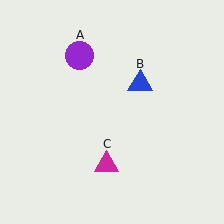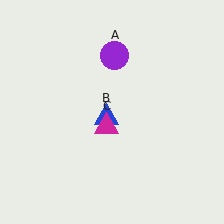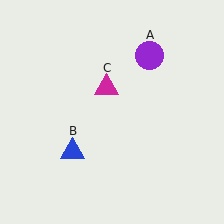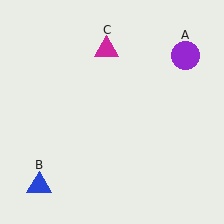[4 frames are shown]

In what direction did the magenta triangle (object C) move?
The magenta triangle (object C) moved up.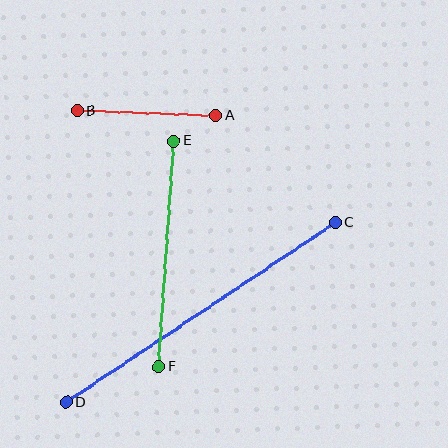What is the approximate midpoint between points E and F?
The midpoint is at approximately (166, 254) pixels.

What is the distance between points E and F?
The distance is approximately 226 pixels.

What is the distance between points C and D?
The distance is approximately 323 pixels.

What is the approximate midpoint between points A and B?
The midpoint is at approximately (147, 113) pixels.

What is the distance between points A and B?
The distance is approximately 139 pixels.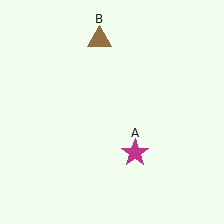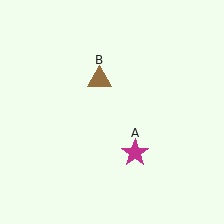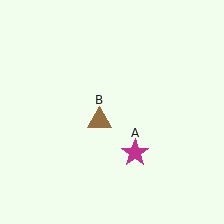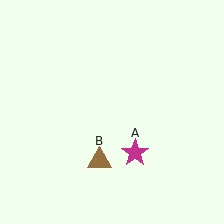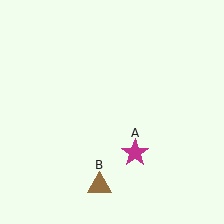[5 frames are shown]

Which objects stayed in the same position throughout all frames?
Magenta star (object A) remained stationary.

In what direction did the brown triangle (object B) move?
The brown triangle (object B) moved down.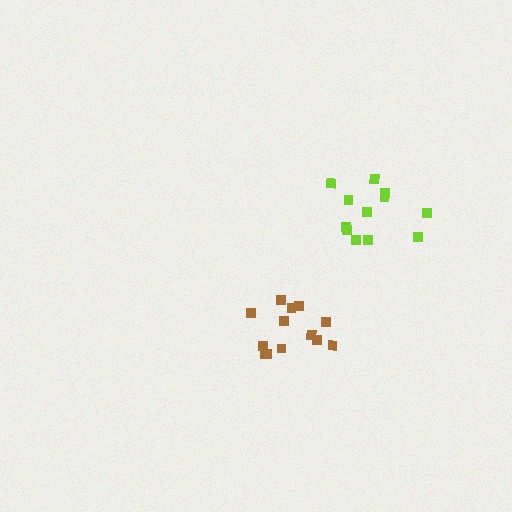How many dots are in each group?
Group 1: 13 dots, Group 2: 12 dots (25 total).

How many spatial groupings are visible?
There are 2 spatial groupings.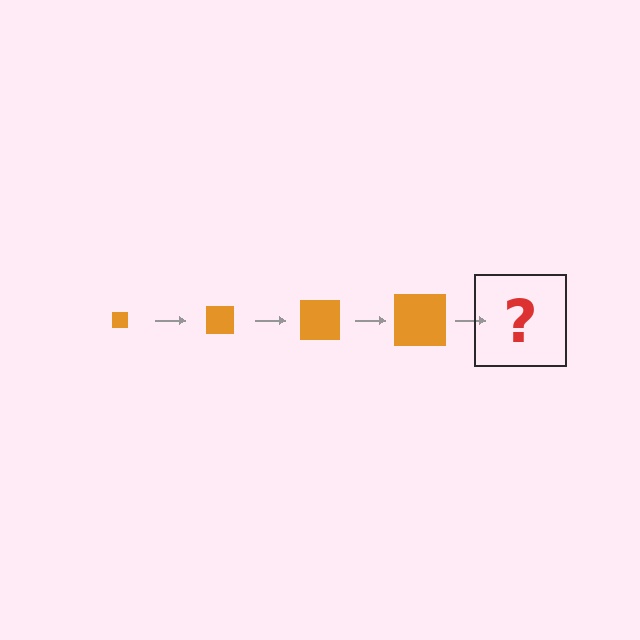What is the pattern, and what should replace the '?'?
The pattern is that the square gets progressively larger each step. The '?' should be an orange square, larger than the previous one.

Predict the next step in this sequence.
The next step is an orange square, larger than the previous one.